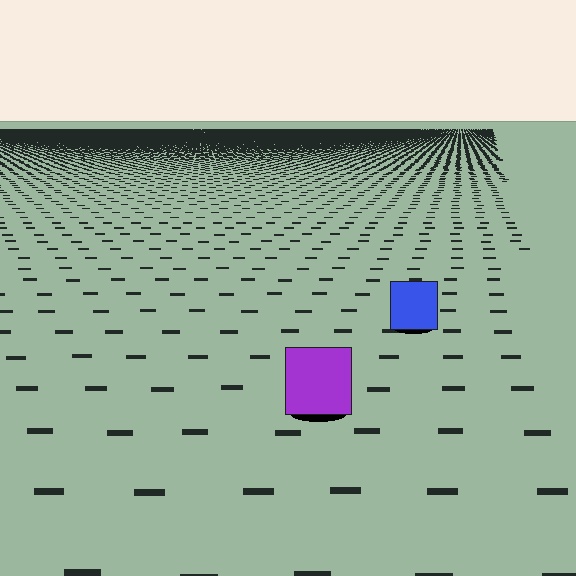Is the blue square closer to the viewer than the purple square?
No. The purple square is closer — you can tell from the texture gradient: the ground texture is coarser near it.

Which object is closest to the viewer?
The purple square is closest. The texture marks near it are larger and more spread out.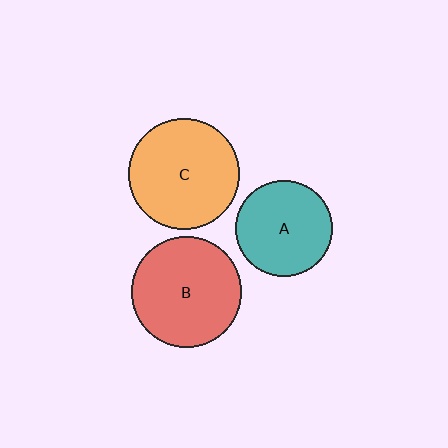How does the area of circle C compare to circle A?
Approximately 1.3 times.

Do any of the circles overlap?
No, none of the circles overlap.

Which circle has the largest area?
Circle C (orange).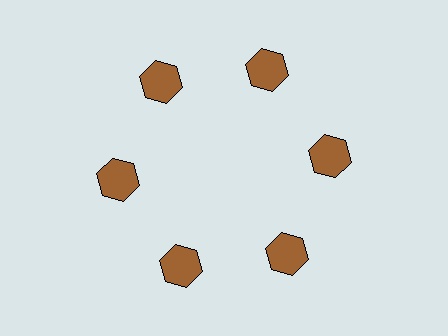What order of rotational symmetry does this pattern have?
This pattern has 6-fold rotational symmetry.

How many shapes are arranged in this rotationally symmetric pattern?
There are 6 shapes, arranged in 6 groups of 1.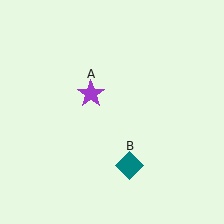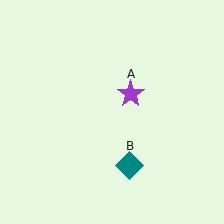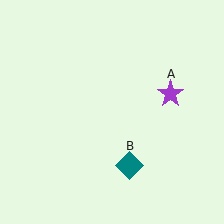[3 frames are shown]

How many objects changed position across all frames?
1 object changed position: purple star (object A).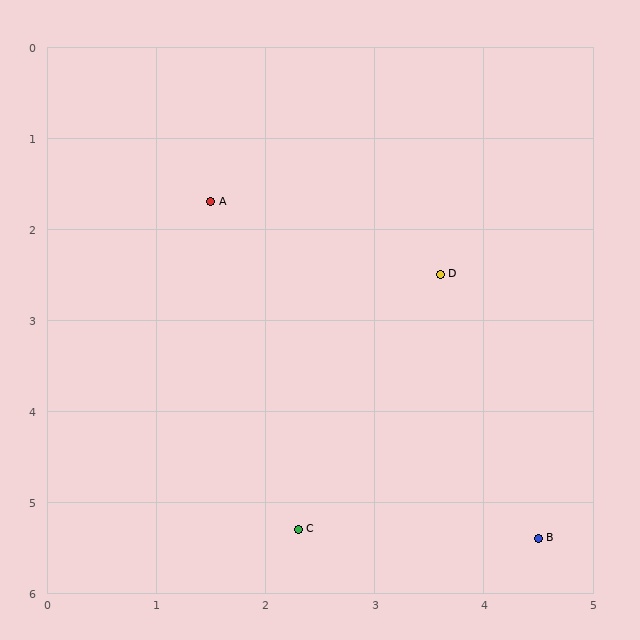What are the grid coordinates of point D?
Point D is at approximately (3.6, 2.5).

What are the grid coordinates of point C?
Point C is at approximately (2.3, 5.3).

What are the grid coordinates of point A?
Point A is at approximately (1.5, 1.7).